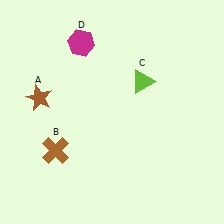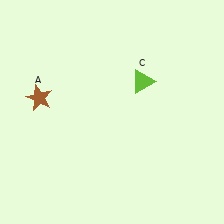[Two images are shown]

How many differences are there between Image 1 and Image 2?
There are 2 differences between the two images.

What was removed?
The brown cross (B), the magenta hexagon (D) were removed in Image 2.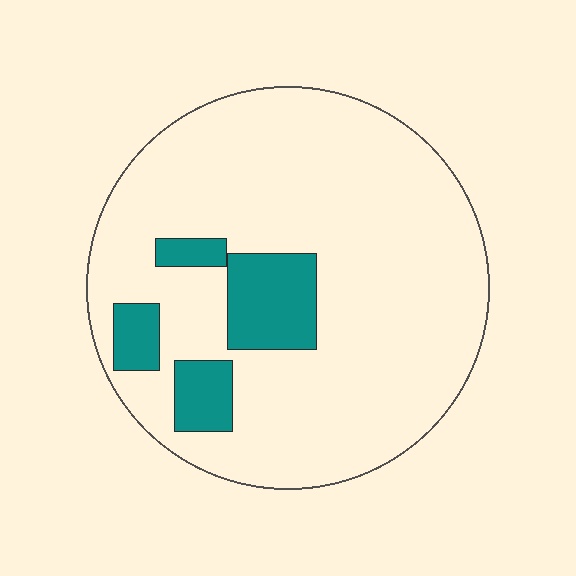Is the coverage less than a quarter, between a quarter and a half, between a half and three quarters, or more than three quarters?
Less than a quarter.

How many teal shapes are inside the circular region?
4.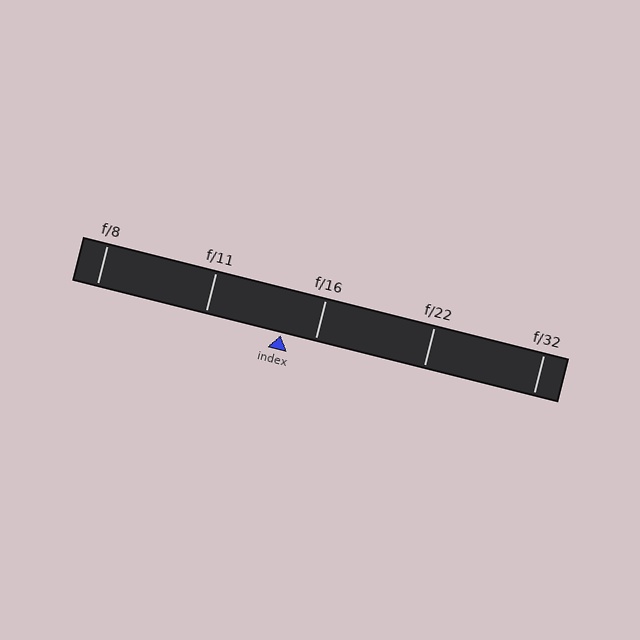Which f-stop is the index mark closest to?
The index mark is closest to f/16.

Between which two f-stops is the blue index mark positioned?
The index mark is between f/11 and f/16.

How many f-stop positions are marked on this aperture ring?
There are 5 f-stop positions marked.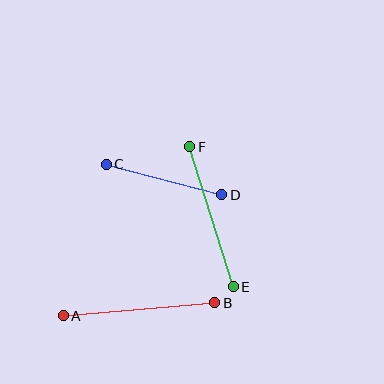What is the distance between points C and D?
The distance is approximately 119 pixels.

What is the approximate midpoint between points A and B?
The midpoint is at approximately (139, 309) pixels.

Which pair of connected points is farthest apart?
Points A and B are farthest apart.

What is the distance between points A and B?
The distance is approximately 152 pixels.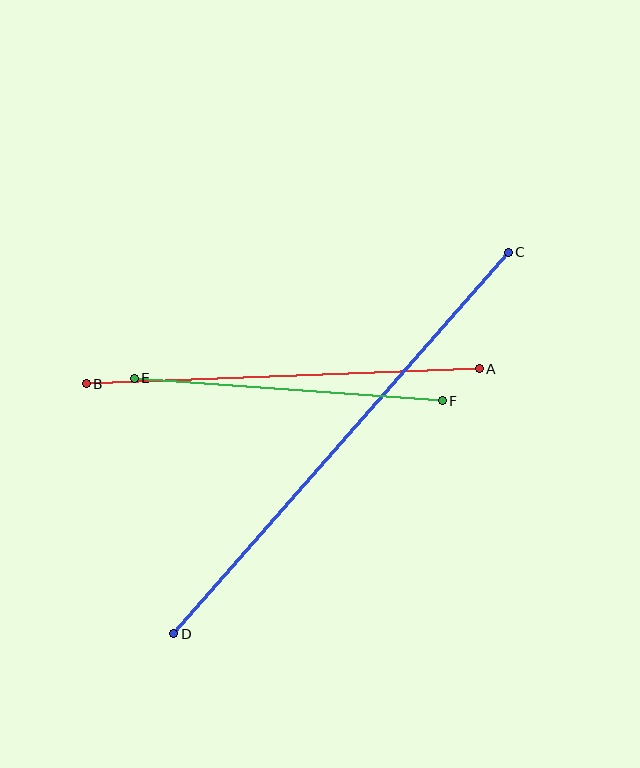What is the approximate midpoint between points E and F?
The midpoint is at approximately (288, 390) pixels.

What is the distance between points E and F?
The distance is approximately 309 pixels.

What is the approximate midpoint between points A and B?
The midpoint is at approximately (283, 376) pixels.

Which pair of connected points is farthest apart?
Points C and D are farthest apart.